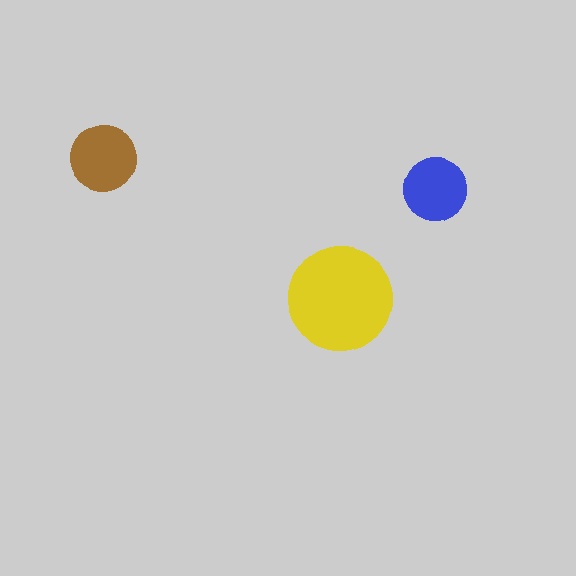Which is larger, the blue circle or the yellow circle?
The yellow one.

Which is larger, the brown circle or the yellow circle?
The yellow one.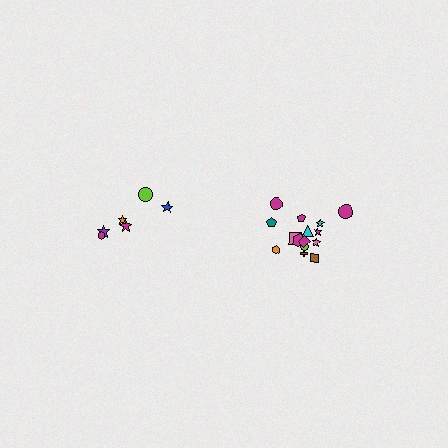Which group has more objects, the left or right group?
The right group.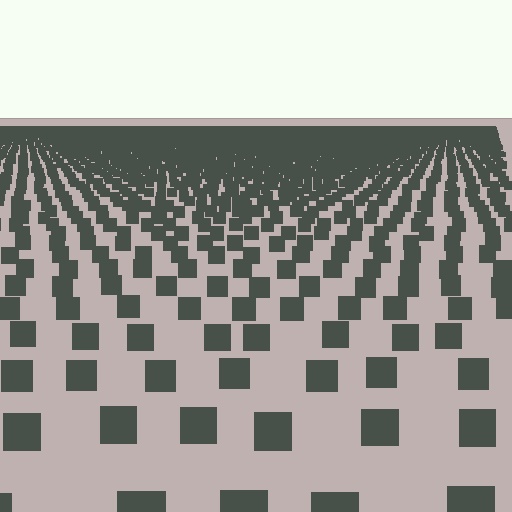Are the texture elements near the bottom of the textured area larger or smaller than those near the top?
Larger. Near the bottom, elements are closer to the viewer and appear at a bigger on-screen size.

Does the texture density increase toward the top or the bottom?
Density increases toward the top.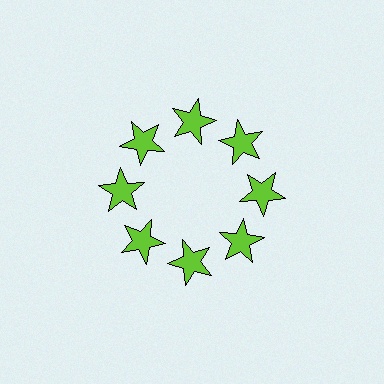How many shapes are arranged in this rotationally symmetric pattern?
There are 8 shapes, arranged in 8 groups of 1.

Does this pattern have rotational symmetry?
Yes, this pattern has 8-fold rotational symmetry. It looks the same after rotating 45 degrees around the center.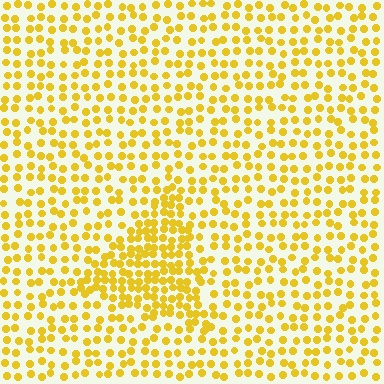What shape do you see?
I see a triangle.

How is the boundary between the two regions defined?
The boundary is defined by a change in element density (approximately 1.9x ratio). All elements are the same color, size, and shape.